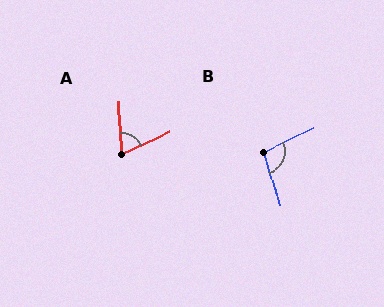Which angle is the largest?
B, at approximately 100 degrees.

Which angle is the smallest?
A, at approximately 67 degrees.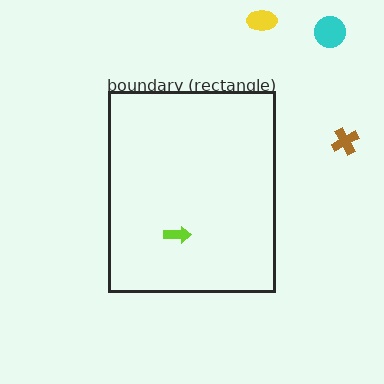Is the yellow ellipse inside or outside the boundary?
Outside.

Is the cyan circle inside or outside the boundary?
Outside.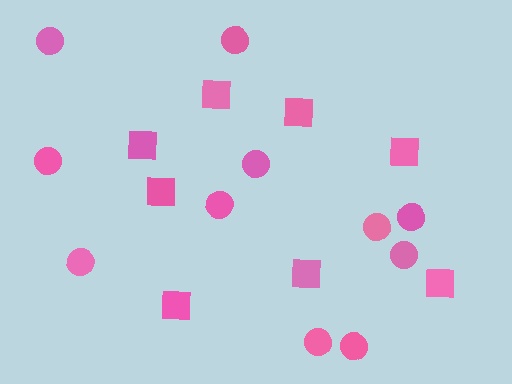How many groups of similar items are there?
There are 2 groups: one group of squares (8) and one group of circles (11).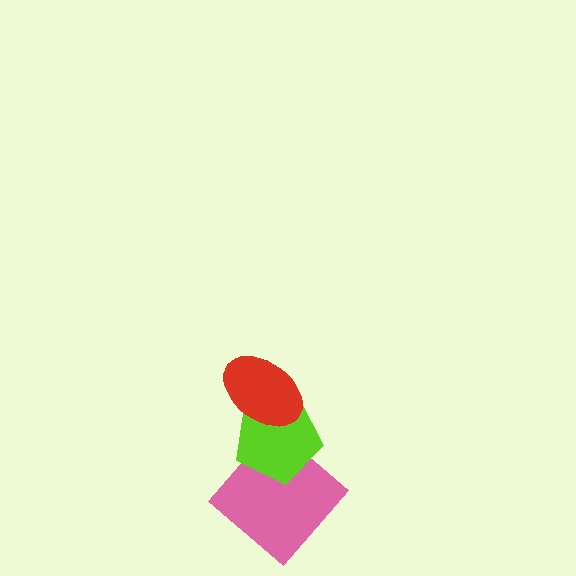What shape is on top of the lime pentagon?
The red ellipse is on top of the lime pentagon.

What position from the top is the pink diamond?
The pink diamond is 3rd from the top.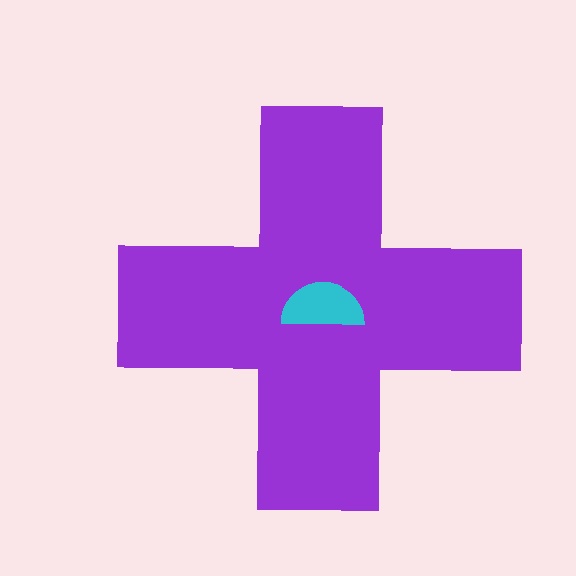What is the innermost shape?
The cyan semicircle.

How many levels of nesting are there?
2.